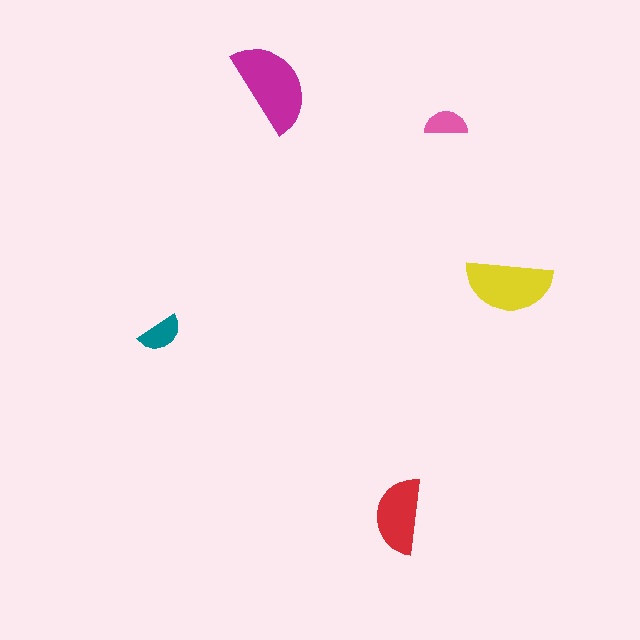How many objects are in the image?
There are 5 objects in the image.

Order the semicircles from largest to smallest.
the magenta one, the yellow one, the red one, the teal one, the pink one.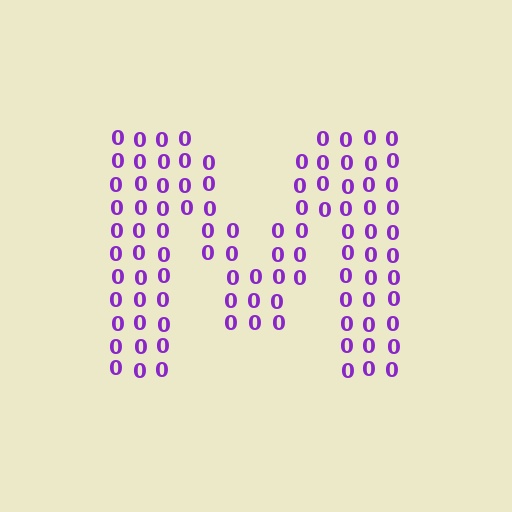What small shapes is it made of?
It is made of small digit 0's.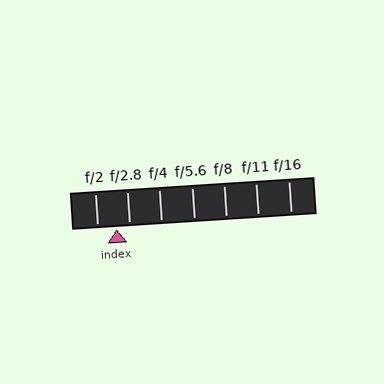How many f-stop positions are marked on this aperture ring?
There are 7 f-stop positions marked.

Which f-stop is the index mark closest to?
The index mark is closest to f/2.8.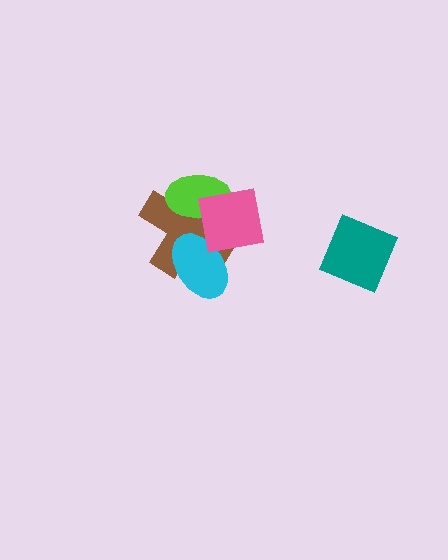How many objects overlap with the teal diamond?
0 objects overlap with the teal diamond.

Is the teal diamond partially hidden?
No, no other shape covers it.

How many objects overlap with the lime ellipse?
2 objects overlap with the lime ellipse.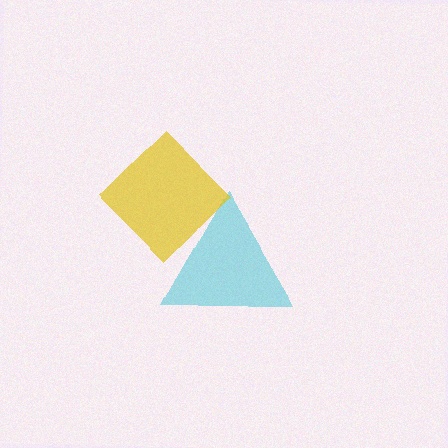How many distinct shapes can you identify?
There are 2 distinct shapes: a cyan triangle, a yellow diamond.